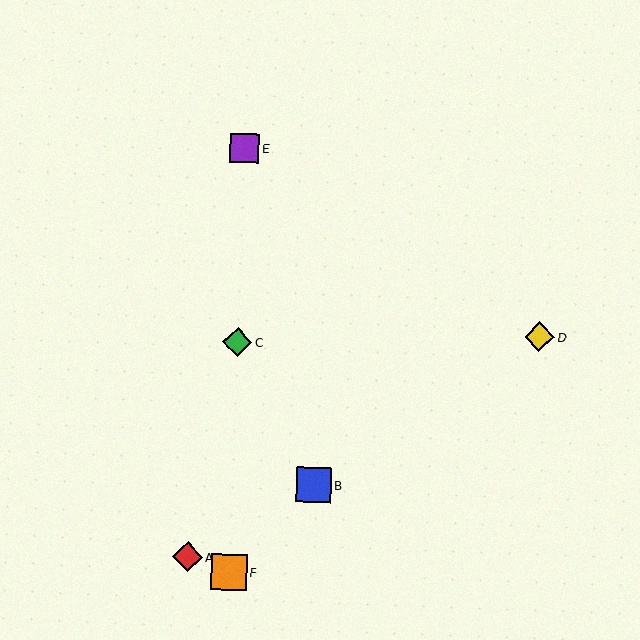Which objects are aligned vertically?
Objects C, E, F are aligned vertically.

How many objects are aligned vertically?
3 objects (C, E, F) are aligned vertically.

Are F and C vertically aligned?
Yes, both are at x≈229.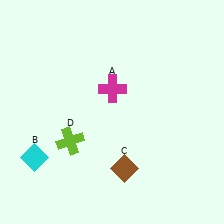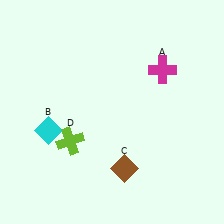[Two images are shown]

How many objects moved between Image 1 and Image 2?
2 objects moved between the two images.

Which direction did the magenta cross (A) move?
The magenta cross (A) moved right.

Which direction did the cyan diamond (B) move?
The cyan diamond (B) moved up.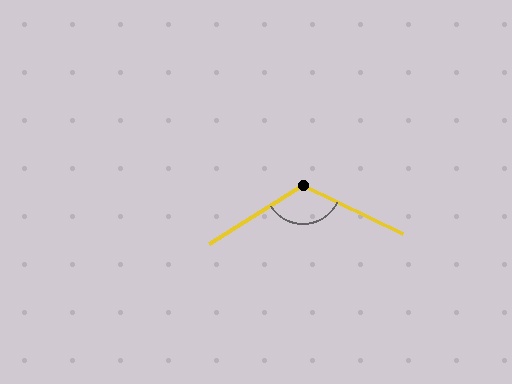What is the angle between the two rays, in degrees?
Approximately 123 degrees.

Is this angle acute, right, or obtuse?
It is obtuse.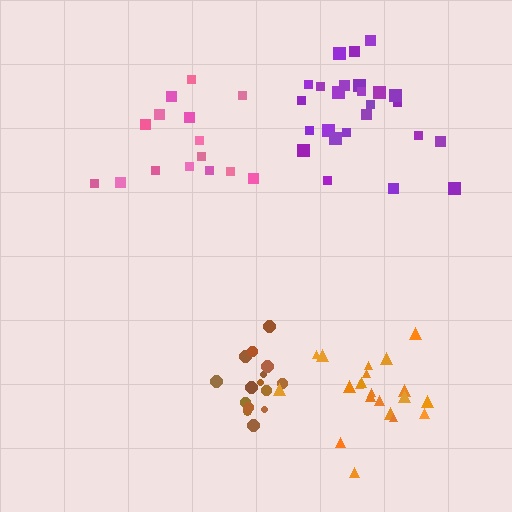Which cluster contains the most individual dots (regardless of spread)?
Purple (25).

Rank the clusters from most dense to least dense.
brown, purple, orange, pink.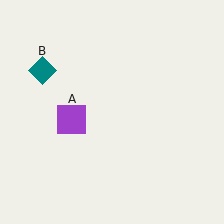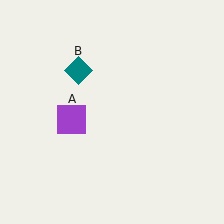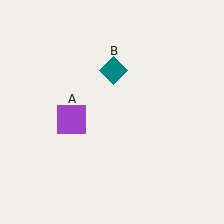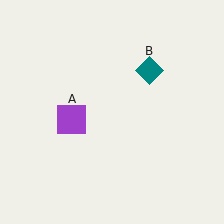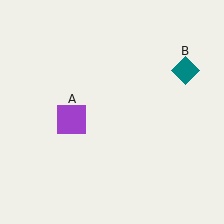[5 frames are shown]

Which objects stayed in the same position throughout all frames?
Purple square (object A) remained stationary.